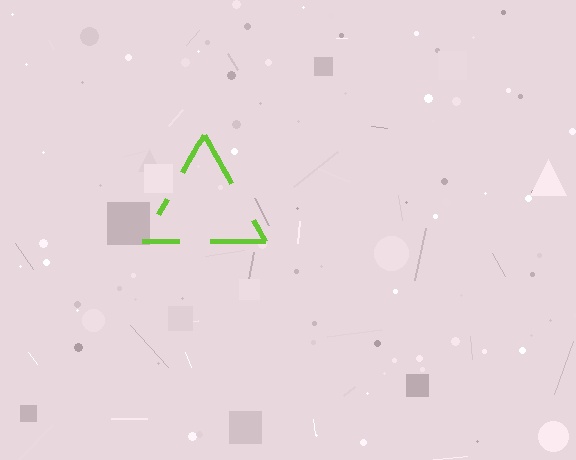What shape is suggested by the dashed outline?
The dashed outline suggests a triangle.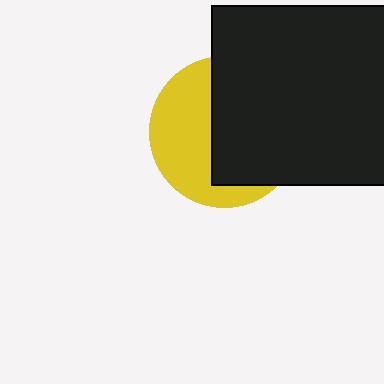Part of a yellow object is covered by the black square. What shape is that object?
It is a circle.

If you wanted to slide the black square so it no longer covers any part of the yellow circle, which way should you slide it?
Slide it right — that is the most direct way to separate the two shapes.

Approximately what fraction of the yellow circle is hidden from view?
Roughly 55% of the yellow circle is hidden behind the black square.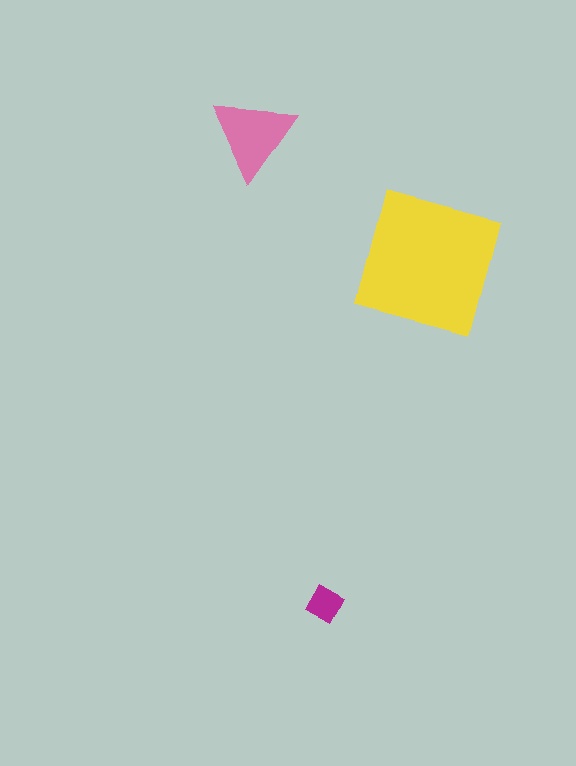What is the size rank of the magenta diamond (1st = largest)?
3rd.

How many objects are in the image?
There are 3 objects in the image.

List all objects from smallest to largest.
The magenta diamond, the pink triangle, the yellow square.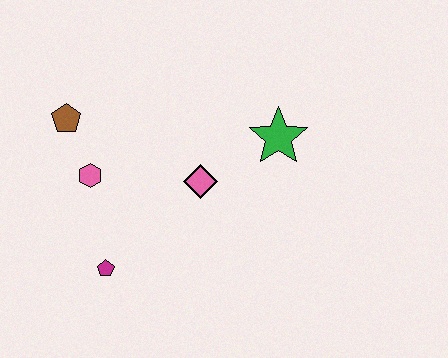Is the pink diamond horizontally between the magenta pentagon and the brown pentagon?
No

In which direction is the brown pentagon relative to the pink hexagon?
The brown pentagon is above the pink hexagon.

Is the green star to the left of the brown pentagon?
No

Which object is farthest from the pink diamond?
The brown pentagon is farthest from the pink diamond.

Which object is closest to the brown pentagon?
The pink hexagon is closest to the brown pentagon.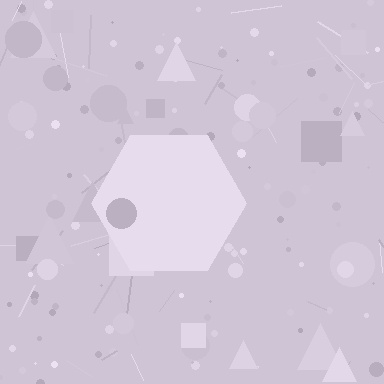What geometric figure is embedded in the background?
A hexagon is embedded in the background.